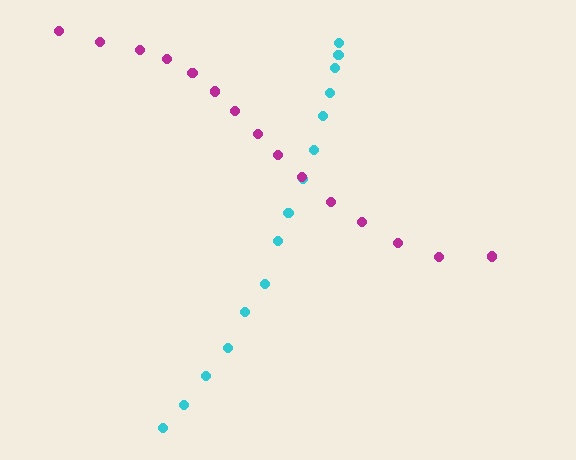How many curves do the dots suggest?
There are 2 distinct paths.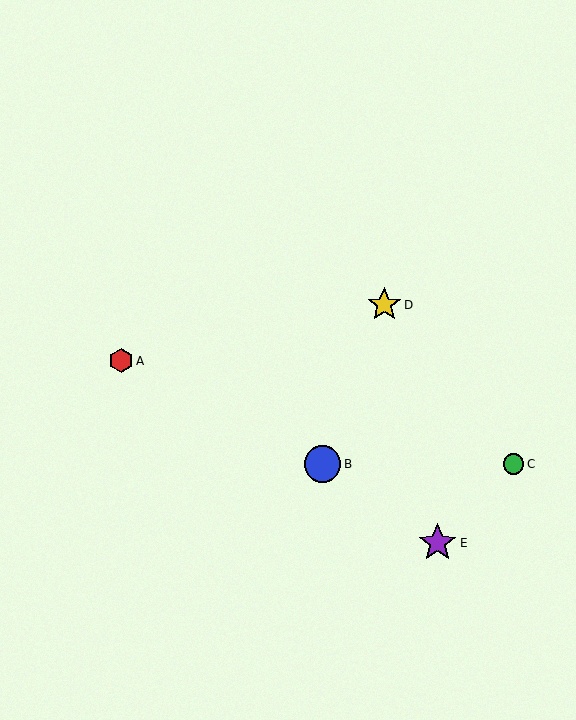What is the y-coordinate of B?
Object B is at y≈464.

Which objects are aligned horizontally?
Objects B, C are aligned horizontally.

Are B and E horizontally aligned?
No, B is at y≈464 and E is at y≈543.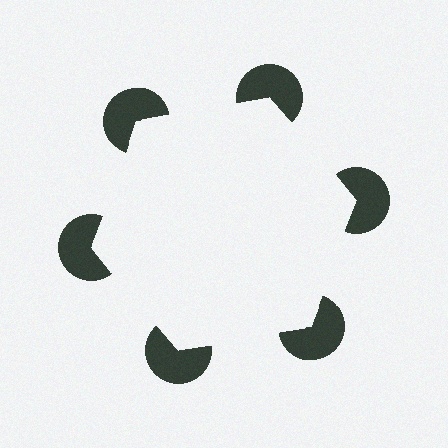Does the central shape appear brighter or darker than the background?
It typically appears slightly brighter than the background, even though no actual brightness change is drawn.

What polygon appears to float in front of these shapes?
An illusory hexagon — its edges are inferred from the aligned wedge cuts in the pac-man discs, not physically drawn.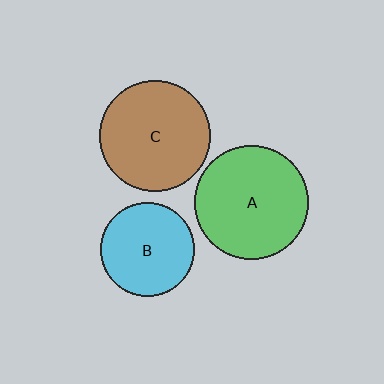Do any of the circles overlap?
No, none of the circles overlap.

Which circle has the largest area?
Circle A (green).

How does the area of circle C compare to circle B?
Approximately 1.4 times.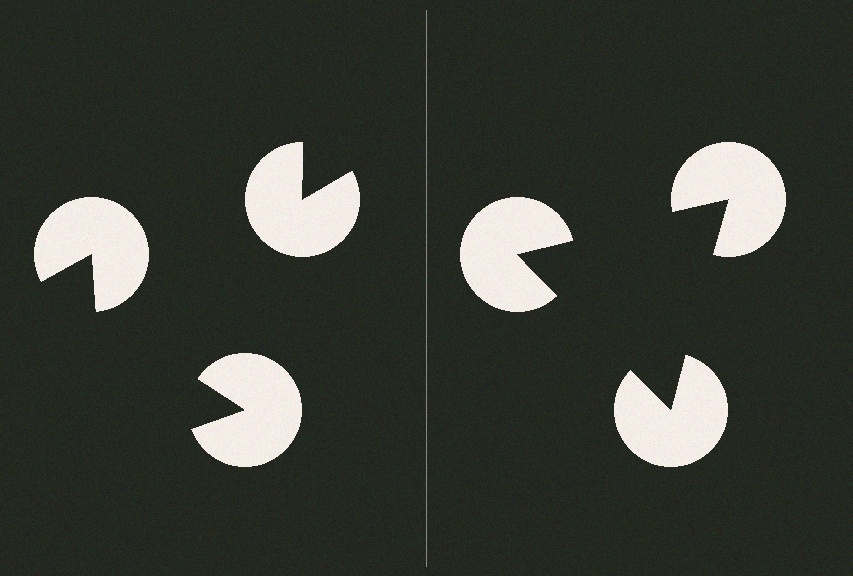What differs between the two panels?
The pac-man discs are positioned identically on both sides; only the wedge orientations differ. On the right they align to a triangle; on the left they are misaligned.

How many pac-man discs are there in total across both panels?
6 — 3 on each side.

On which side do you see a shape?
An illusory triangle appears on the right side. On the left side the wedge cuts are rotated, so no coherent shape forms.